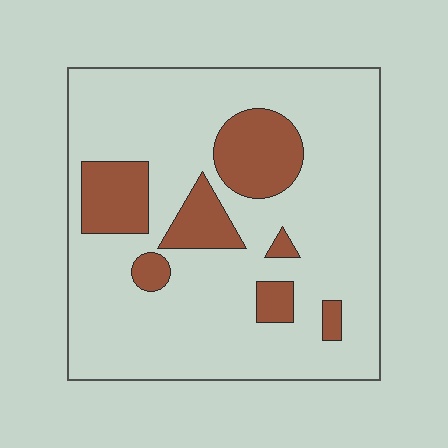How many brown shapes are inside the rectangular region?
7.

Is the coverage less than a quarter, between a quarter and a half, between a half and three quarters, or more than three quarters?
Less than a quarter.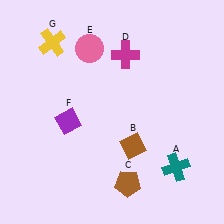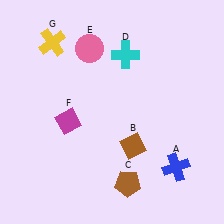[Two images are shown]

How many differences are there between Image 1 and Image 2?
There are 3 differences between the two images.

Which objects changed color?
A changed from teal to blue. D changed from magenta to cyan. F changed from purple to magenta.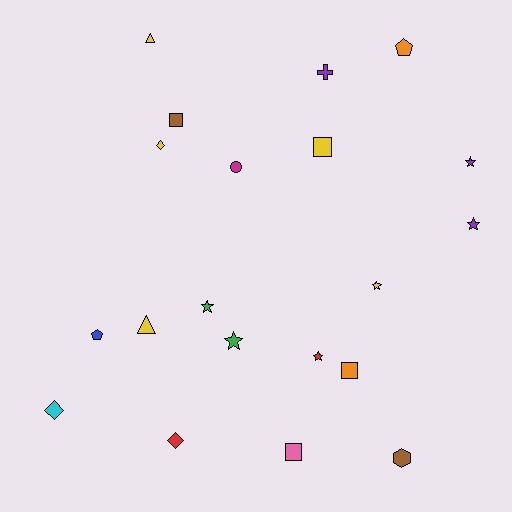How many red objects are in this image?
There are 2 red objects.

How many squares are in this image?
There are 4 squares.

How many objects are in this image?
There are 20 objects.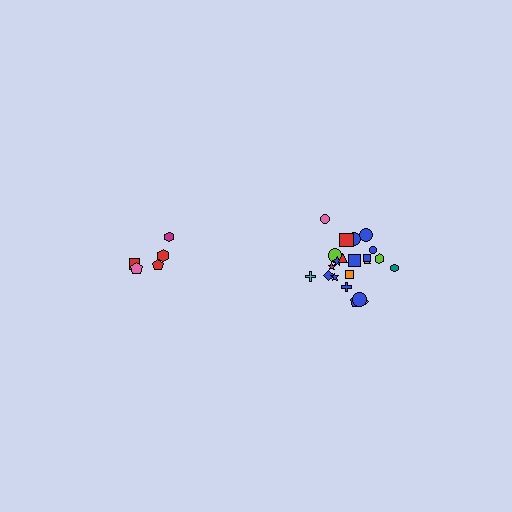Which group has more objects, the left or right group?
The right group.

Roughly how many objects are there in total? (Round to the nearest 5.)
Roughly 25 objects in total.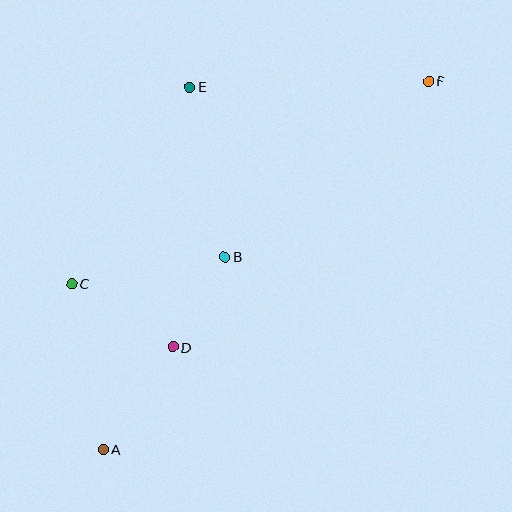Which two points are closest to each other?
Points B and D are closest to each other.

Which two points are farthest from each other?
Points A and F are farthest from each other.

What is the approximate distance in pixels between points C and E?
The distance between C and E is approximately 229 pixels.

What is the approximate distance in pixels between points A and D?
The distance between A and D is approximately 124 pixels.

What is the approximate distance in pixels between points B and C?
The distance between B and C is approximately 155 pixels.